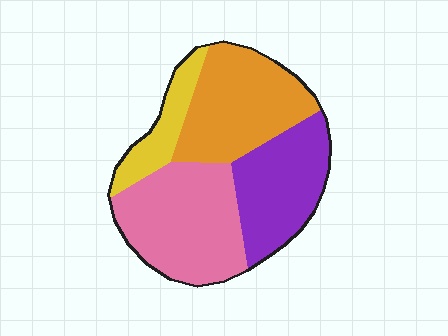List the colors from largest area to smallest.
From largest to smallest: pink, orange, purple, yellow.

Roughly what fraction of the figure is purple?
Purple takes up between a quarter and a half of the figure.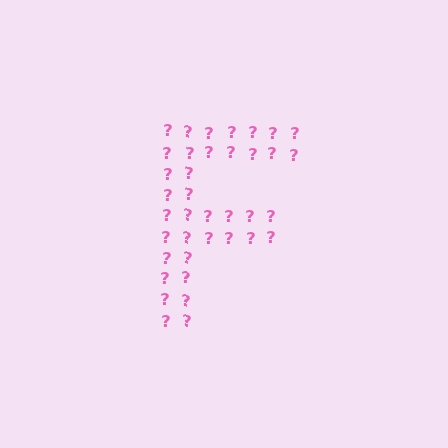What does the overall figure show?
The overall figure shows the letter F.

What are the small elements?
The small elements are question marks.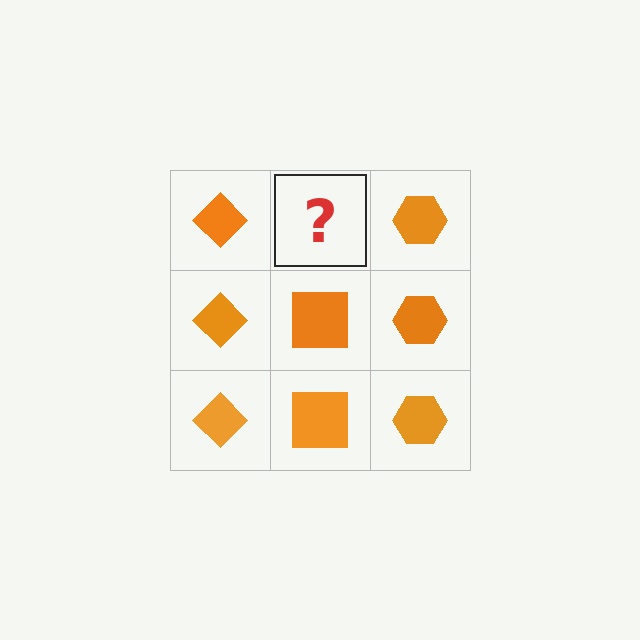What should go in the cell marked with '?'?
The missing cell should contain an orange square.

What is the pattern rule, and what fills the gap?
The rule is that each column has a consistent shape. The gap should be filled with an orange square.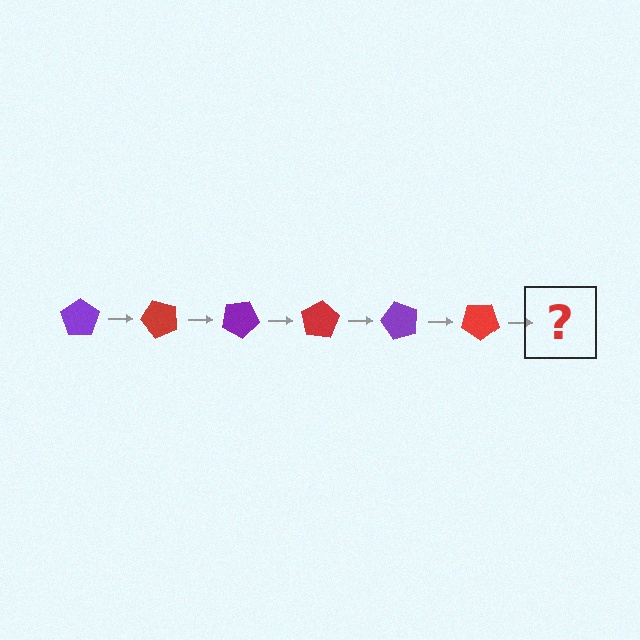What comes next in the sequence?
The next element should be a purple pentagon, rotated 300 degrees from the start.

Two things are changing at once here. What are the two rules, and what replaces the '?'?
The two rules are that it rotates 50 degrees each step and the color cycles through purple and red. The '?' should be a purple pentagon, rotated 300 degrees from the start.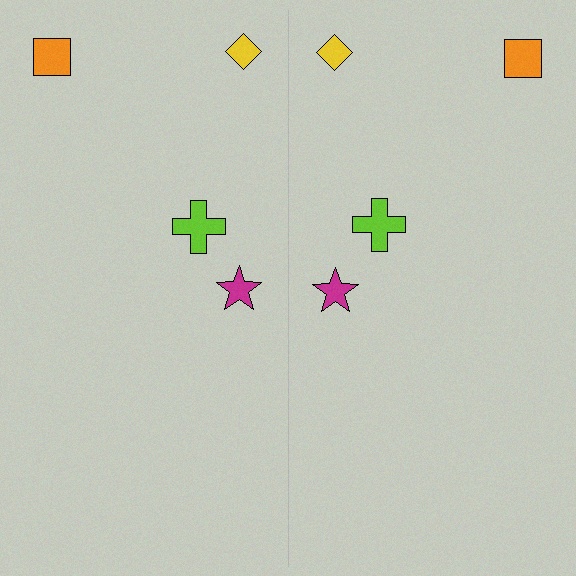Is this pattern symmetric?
Yes, this pattern has bilateral (reflection) symmetry.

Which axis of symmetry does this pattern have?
The pattern has a vertical axis of symmetry running through the center of the image.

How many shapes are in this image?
There are 8 shapes in this image.